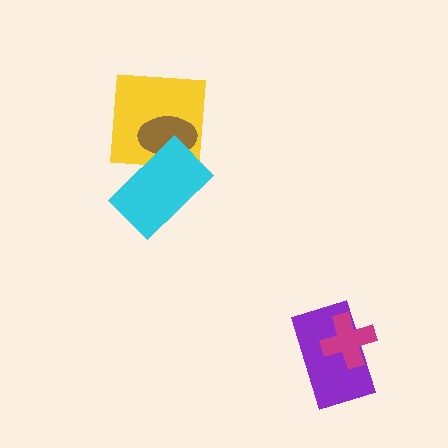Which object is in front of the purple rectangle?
The magenta cross is in front of the purple rectangle.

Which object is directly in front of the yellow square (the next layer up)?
The brown ellipse is directly in front of the yellow square.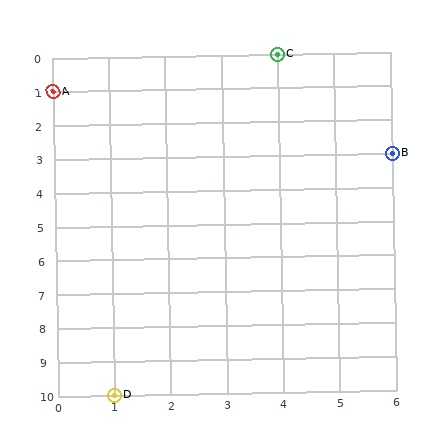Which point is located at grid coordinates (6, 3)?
Point B is at (6, 3).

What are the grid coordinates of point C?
Point C is at grid coordinates (4, 0).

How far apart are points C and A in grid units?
Points C and A are 4 columns and 1 row apart (about 4.1 grid units diagonally).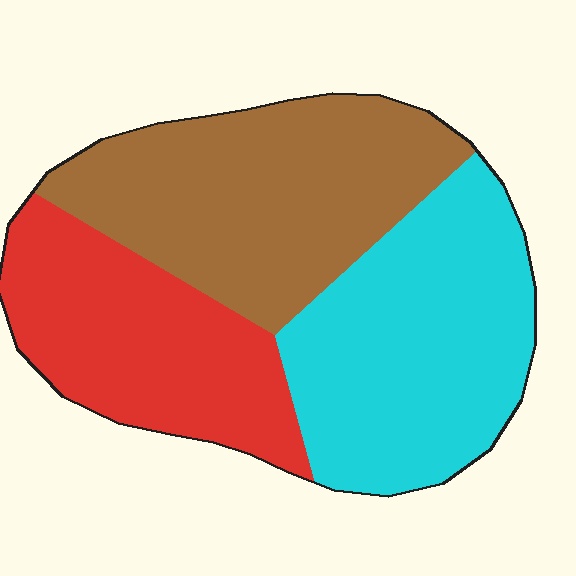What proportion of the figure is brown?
Brown takes up about three eighths (3/8) of the figure.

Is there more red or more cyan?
Cyan.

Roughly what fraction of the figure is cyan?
Cyan takes up between a third and a half of the figure.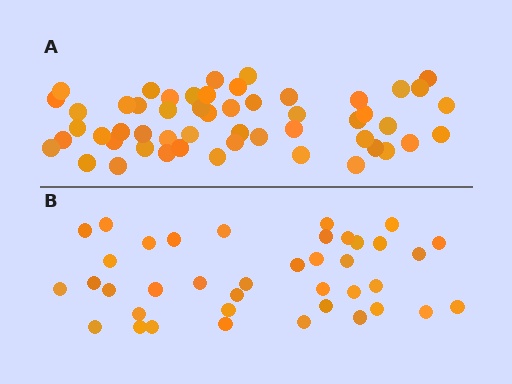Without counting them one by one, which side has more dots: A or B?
Region A (the top region) has more dots.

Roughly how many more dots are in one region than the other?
Region A has approximately 15 more dots than region B.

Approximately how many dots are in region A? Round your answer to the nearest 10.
About 50 dots. (The exact count is 53, which rounds to 50.)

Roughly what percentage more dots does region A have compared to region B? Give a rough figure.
About 35% more.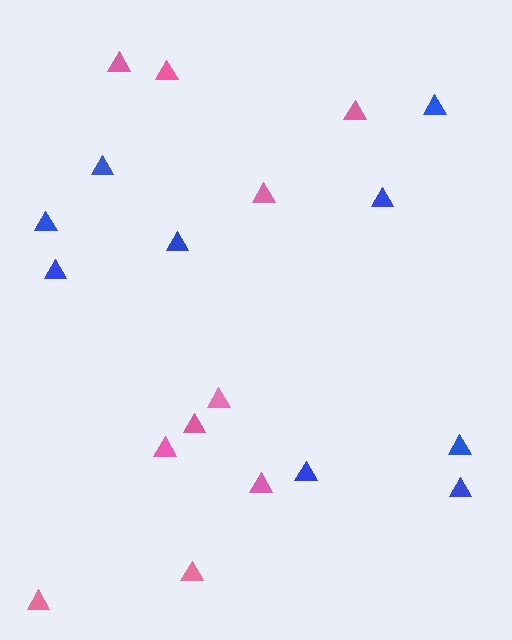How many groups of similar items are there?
There are 2 groups: one group of pink triangles (10) and one group of blue triangles (9).